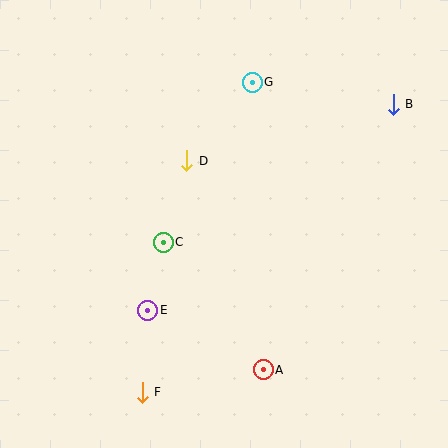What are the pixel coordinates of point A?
Point A is at (263, 370).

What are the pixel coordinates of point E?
Point E is at (148, 310).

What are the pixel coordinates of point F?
Point F is at (142, 392).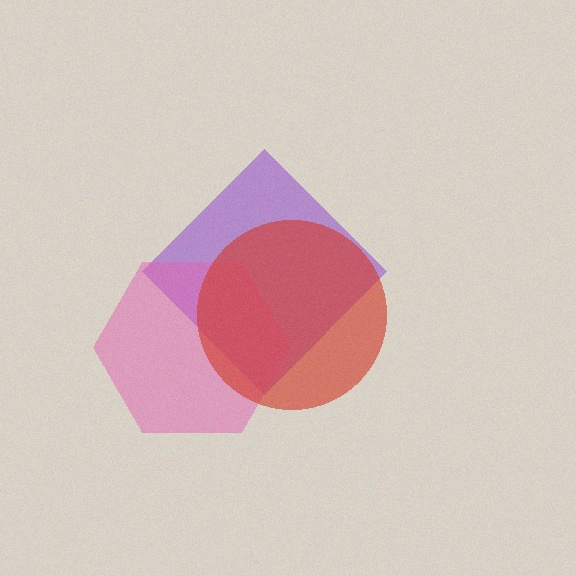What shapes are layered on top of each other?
The layered shapes are: a purple diamond, a pink hexagon, a red circle.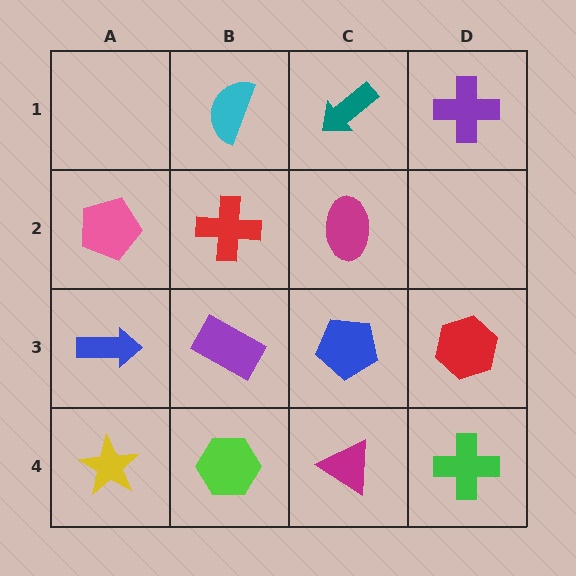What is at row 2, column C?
A magenta ellipse.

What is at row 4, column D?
A green cross.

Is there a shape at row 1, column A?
No, that cell is empty.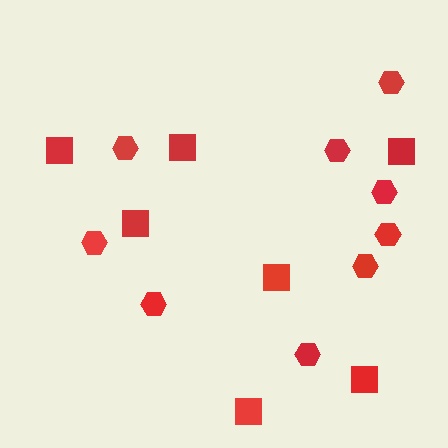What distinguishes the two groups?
There are 2 groups: one group of squares (7) and one group of hexagons (9).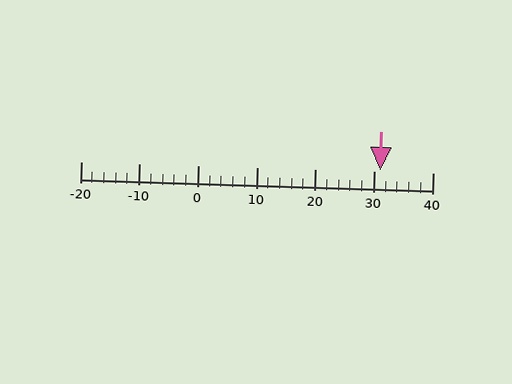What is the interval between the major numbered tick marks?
The major tick marks are spaced 10 units apart.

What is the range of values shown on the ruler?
The ruler shows values from -20 to 40.